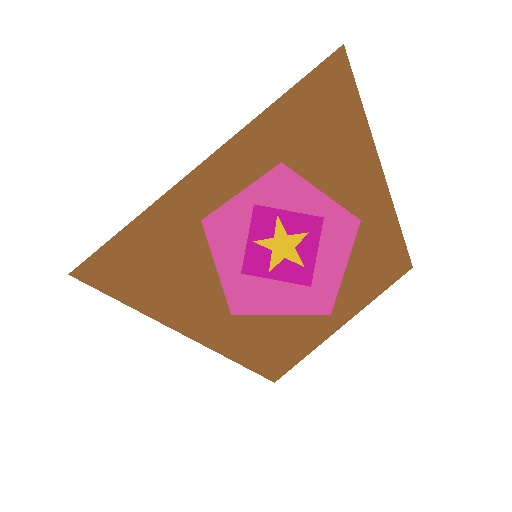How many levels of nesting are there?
4.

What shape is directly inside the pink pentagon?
The magenta square.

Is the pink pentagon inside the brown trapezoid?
Yes.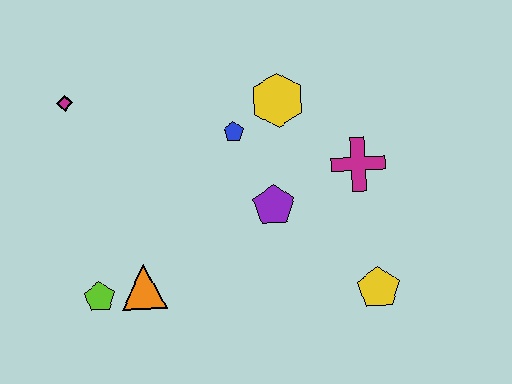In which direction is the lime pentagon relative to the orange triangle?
The lime pentagon is to the left of the orange triangle.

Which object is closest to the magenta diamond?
The blue pentagon is closest to the magenta diamond.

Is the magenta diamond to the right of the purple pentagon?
No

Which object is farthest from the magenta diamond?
The yellow pentagon is farthest from the magenta diamond.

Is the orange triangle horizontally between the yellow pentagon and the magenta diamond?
Yes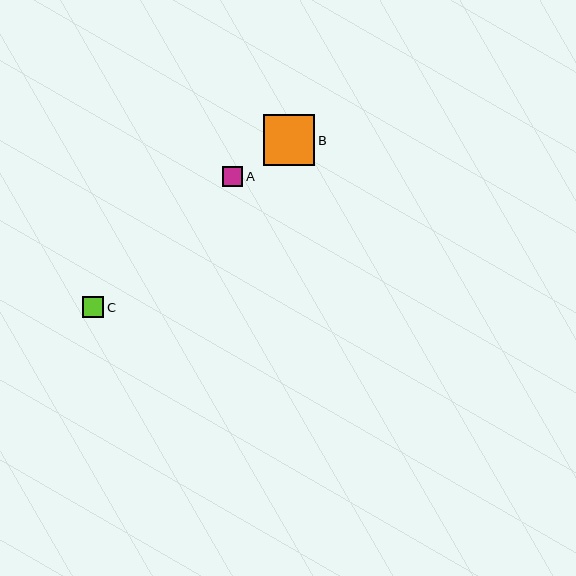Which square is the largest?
Square B is the largest with a size of approximately 51 pixels.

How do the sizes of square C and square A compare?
Square C and square A are approximately the same size.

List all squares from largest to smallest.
From largest to smallest: B, C, A.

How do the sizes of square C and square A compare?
Square C and square A are approximately the same size.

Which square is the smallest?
Square A is the smallest with a size of approximately 20 pixels.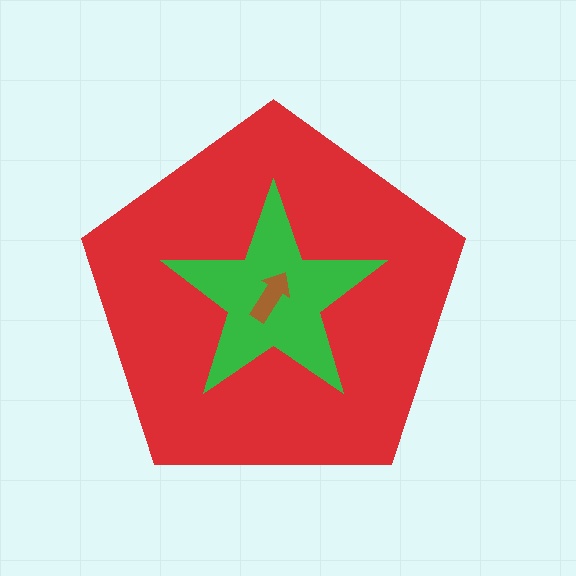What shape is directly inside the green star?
The brown arrow.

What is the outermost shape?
The red pentagon.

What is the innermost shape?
The brown arrow.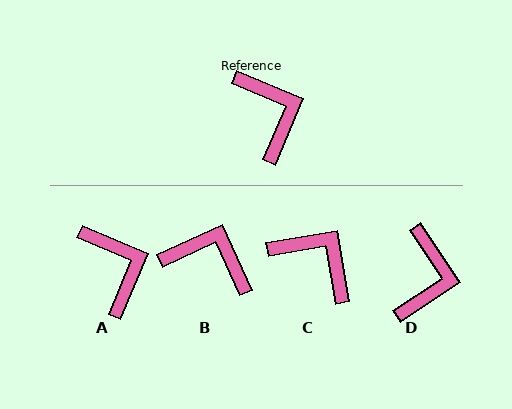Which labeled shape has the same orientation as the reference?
A.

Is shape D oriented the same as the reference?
No, it is off by about 34 degrees.